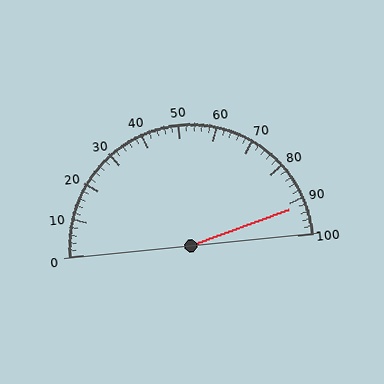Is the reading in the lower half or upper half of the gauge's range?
The reading is in the upper half of the range (0 to 100).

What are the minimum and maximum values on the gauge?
The gauge ranges from 0 to 100.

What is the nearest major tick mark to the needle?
The nearest major tick mark is 90.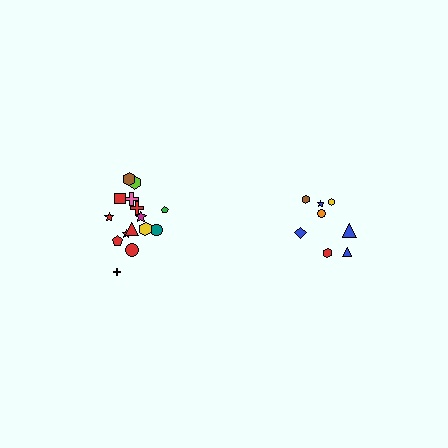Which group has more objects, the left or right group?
The left group.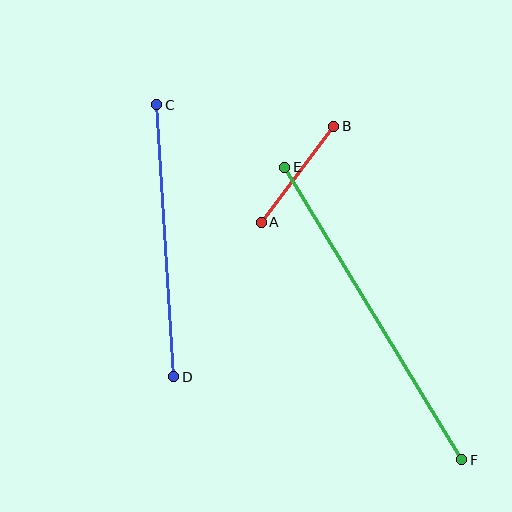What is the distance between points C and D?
The distance is approximately 273 pixels.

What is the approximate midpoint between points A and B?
The midpoint is at approximately (297, 174) pixels.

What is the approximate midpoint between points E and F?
The midpoint is at approximately (373, 313) pixels.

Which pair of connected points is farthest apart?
Points E and F are farthest apart.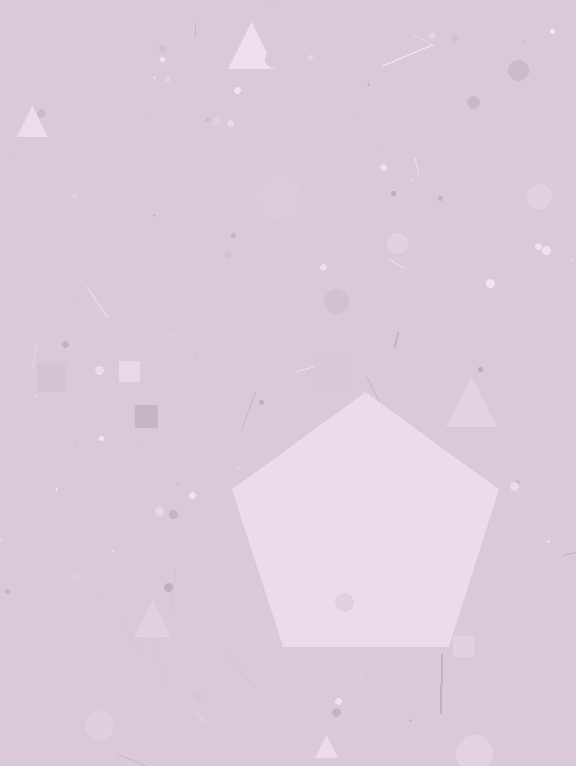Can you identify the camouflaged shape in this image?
The camouflaged shape is a pentagon.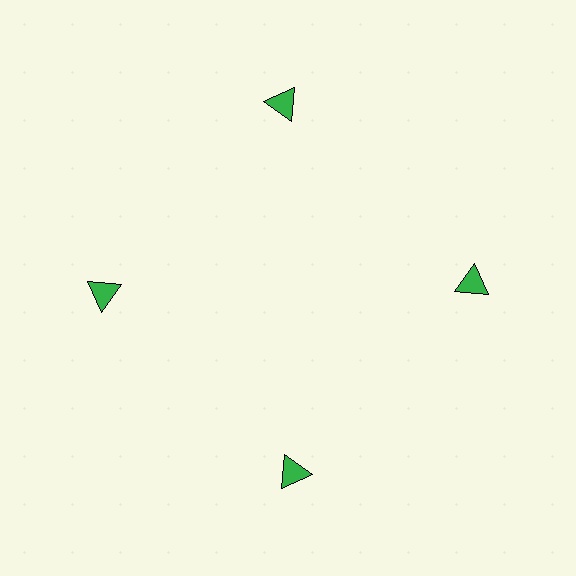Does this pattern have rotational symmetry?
Yes, this pattern has 4-fold rotational symmetry. It looks the same after rotating 90 degrees around the center.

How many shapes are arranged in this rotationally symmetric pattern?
There are 4 shapes, arranged in 4 groups of 1.